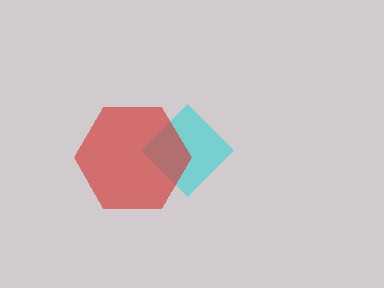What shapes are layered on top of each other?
The layered shapes are: a cyan diamond, a red hexagon.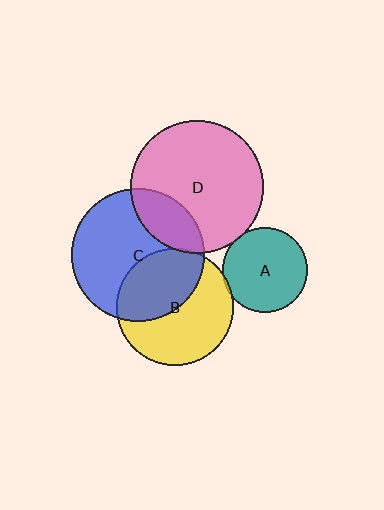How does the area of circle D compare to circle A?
Approximately 2.5 times.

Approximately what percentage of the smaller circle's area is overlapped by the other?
Approximately 20%.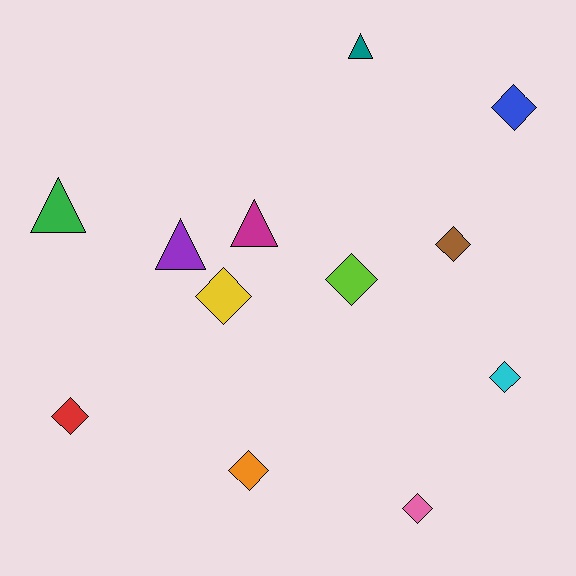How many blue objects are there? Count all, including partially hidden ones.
There is 1 blue object.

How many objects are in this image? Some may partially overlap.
There are 12 objects.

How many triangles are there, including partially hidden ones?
There are 4 triangles.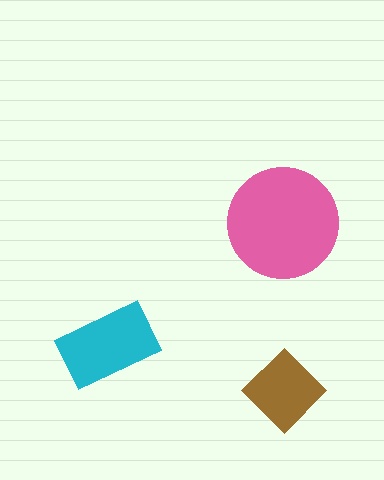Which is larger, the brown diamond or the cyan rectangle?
The cyan rectangle.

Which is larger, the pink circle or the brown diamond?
The pink circle.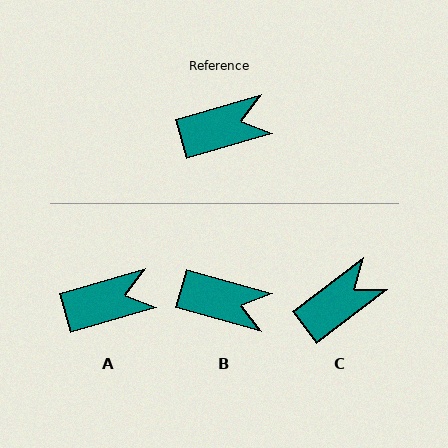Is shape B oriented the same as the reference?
No, it is off by about 32 degrees.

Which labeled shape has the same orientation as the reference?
A.